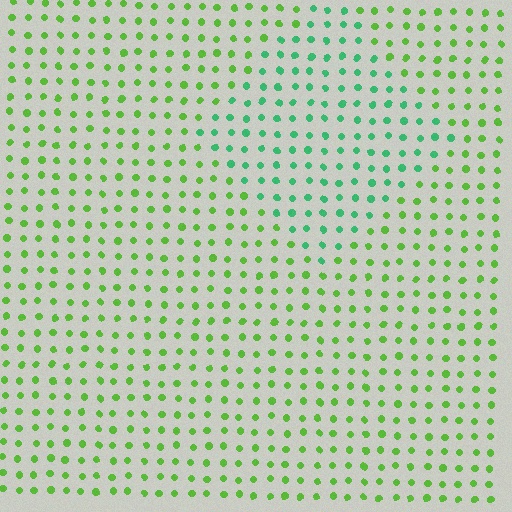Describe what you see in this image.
The image is filled with small lime elements in a uniform arrangement. A diamond-shaped region is visible where the elements are tinted to a slightly different hue, forming a subtle color boundary.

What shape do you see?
I see a diamond.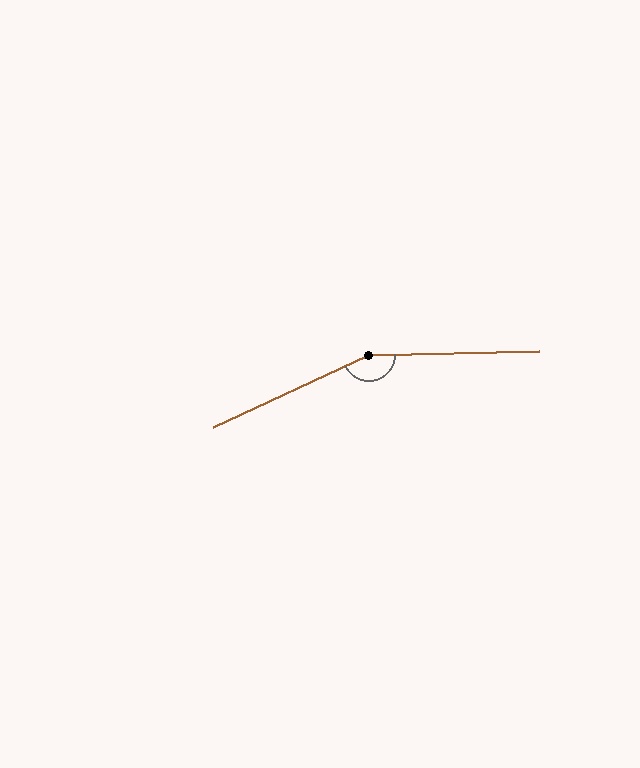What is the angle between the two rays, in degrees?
Approximately 156 degrees.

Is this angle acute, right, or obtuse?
It is obtuse.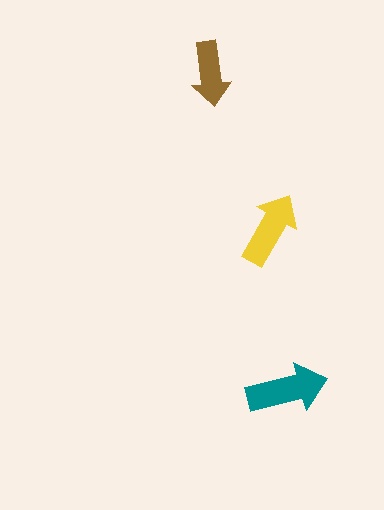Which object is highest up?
The brown arrow is topmost.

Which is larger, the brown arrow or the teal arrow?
The teal one.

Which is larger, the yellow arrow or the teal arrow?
The teal one.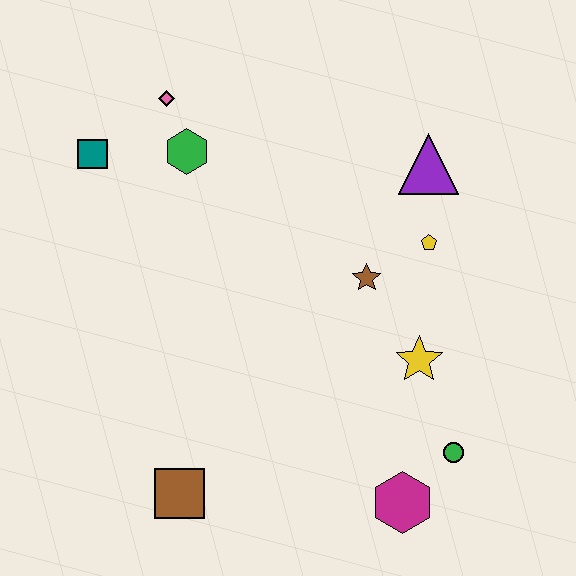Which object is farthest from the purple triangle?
The brown square is farthest from the purple triangle.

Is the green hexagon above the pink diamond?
No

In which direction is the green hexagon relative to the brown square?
The green hexagon is above the brown square.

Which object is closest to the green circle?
The magenta hexagon is closest to the green circle.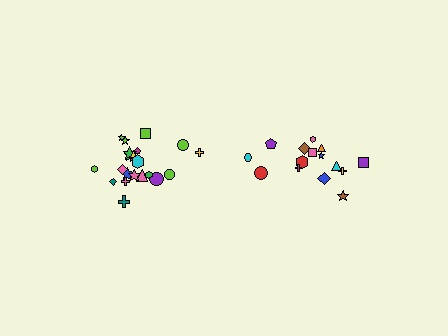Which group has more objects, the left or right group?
The left group.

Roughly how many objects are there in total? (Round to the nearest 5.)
Roughly 35 objects in total.